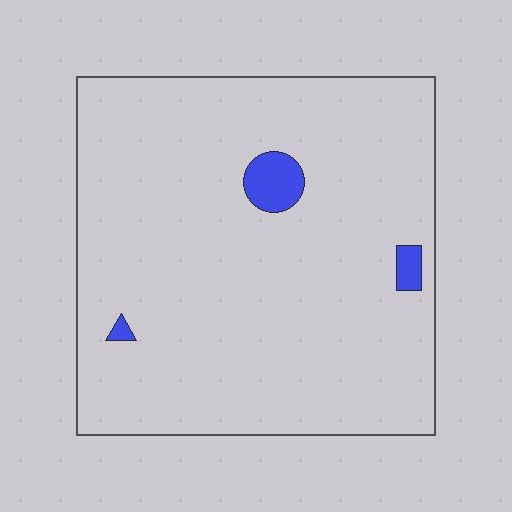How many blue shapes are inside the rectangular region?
3.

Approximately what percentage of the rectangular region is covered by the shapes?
Approximately 5%.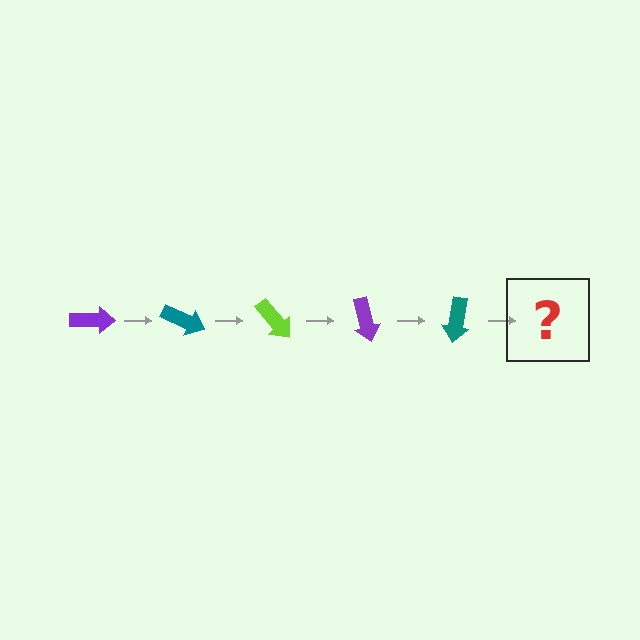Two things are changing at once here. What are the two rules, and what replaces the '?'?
The two rules are that it rotates 25 degrees each step and the color cycles through purple, teal, and lime. The '?' should be a lime arrow, rotated 125 degrees from the start.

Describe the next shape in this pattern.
It should be a lime arrow, rotated 125 degrees from the start.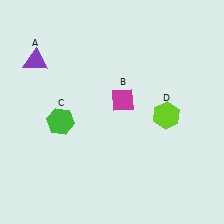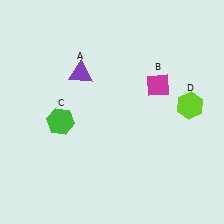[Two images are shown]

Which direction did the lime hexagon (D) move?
The lime hexagon (D) moved right.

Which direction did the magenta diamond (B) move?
The magenta diamond (B) moved right.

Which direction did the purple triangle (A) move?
The purple triangle (A) moved right.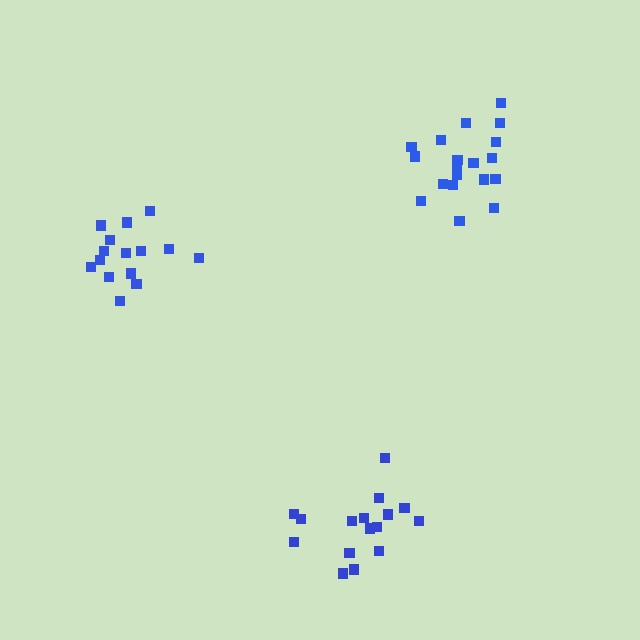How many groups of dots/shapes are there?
There are 3 groups.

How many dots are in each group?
Group 1: 19 dots, Group 2: 16 dots, Group 3: 15 dots (50 total).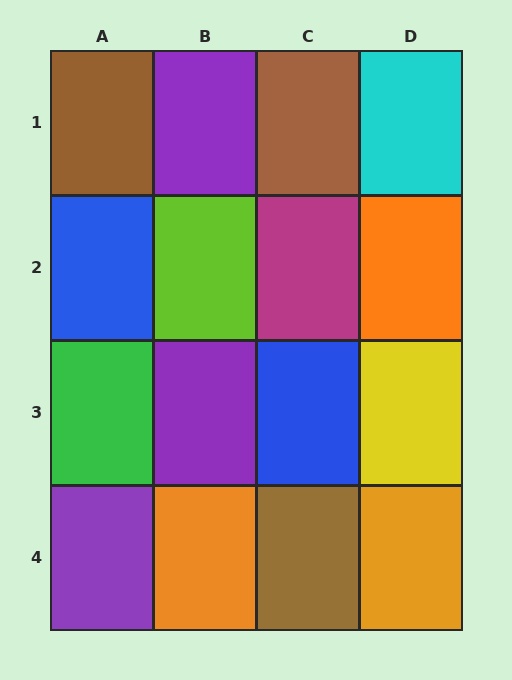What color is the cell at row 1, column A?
Brown.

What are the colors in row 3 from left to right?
Green, purple, blue, yellow.